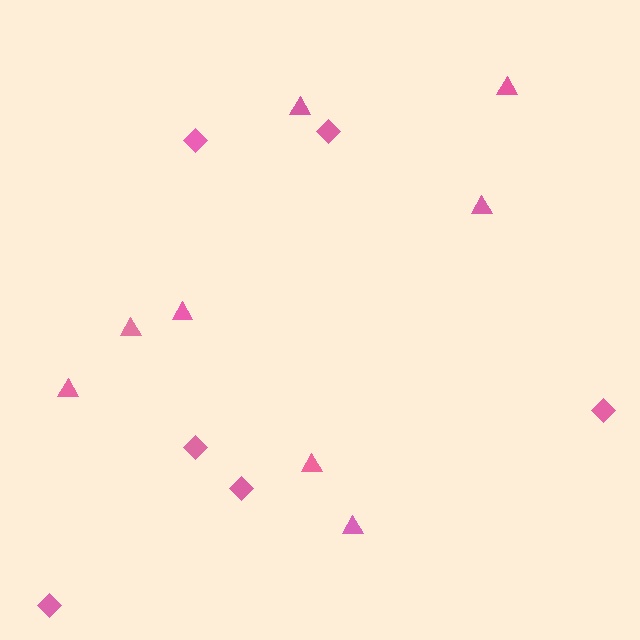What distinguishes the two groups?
There are 2 groups: one group of triangles (8) and one group of diamonds (6).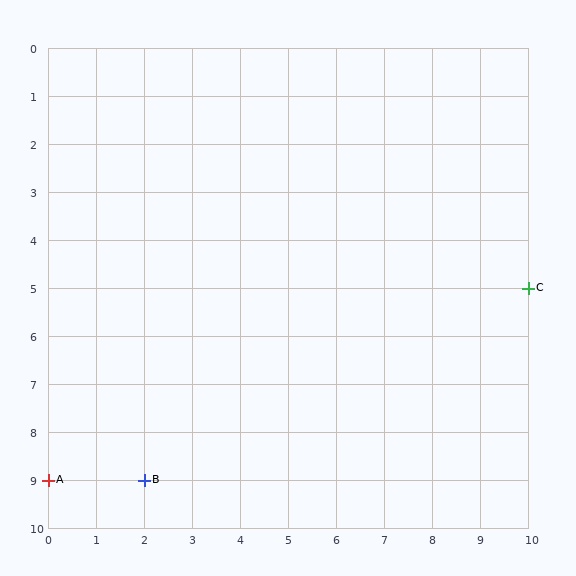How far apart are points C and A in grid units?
Points C and A are 10 columns and 4 rows apart (about 10.8 grid units diagonally).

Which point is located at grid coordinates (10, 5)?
Point C is at (10, 5).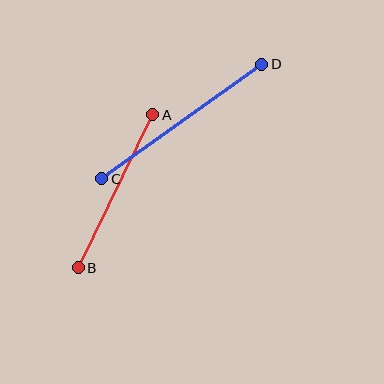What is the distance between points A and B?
The distance is approximately 170 pixels.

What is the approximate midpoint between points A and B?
The midpoint is at approximately (116, 191) pixels.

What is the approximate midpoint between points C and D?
The midpoint is at approximately (182, 122) pixels.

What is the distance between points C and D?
The distance is approximately 197 pixels.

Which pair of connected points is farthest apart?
Points C and D are farthest apart.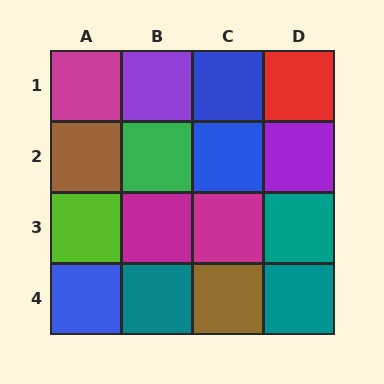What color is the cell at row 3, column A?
Lime.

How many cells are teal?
3 cells are teal.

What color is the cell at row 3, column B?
Magenta.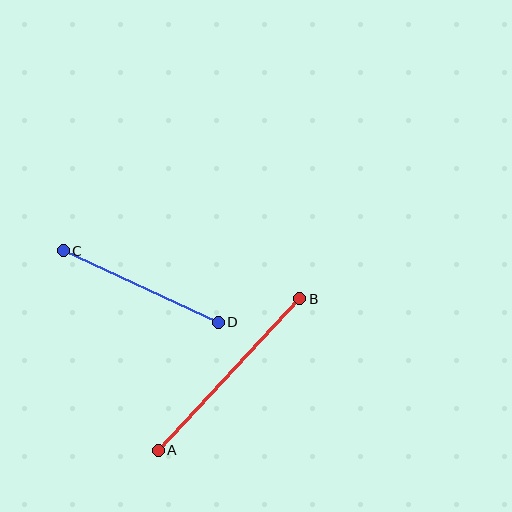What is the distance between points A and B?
The distance is approximately 207 pixels.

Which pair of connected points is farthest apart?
Points A and B are farthest apart.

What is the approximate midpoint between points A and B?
The midpoint is at approximately (229, 374) pixels.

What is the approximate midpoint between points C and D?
The midpoint is at approximately (141, 287) pixels.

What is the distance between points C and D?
The distance is approximately 171 pixels.